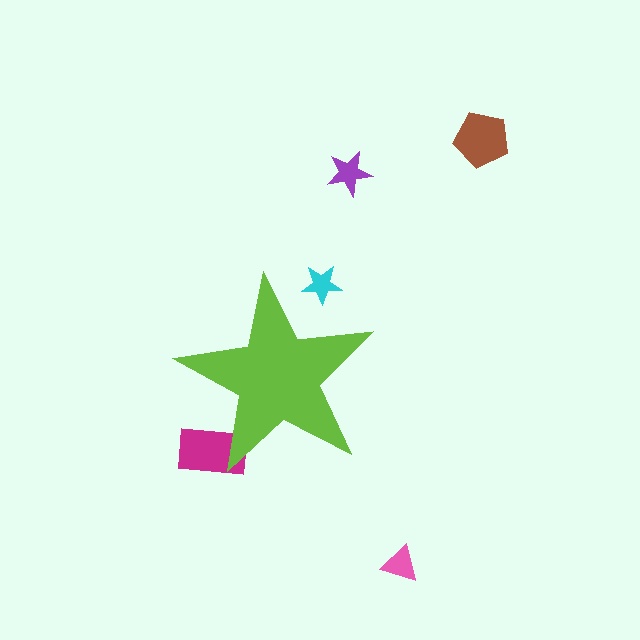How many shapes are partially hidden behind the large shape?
2 shapes are partially hidden.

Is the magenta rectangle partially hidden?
Yes, the magenta rectangle is partially hidden behind the lime star.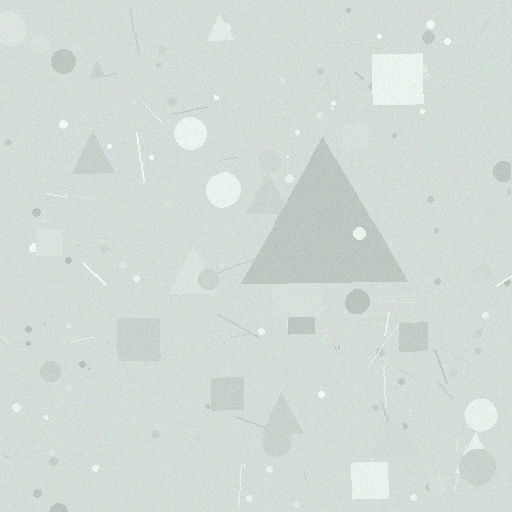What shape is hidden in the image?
A triangle is hidden in the image.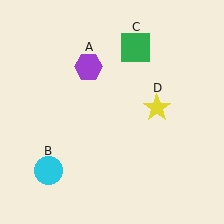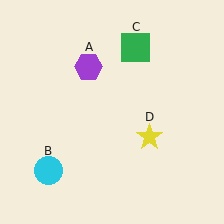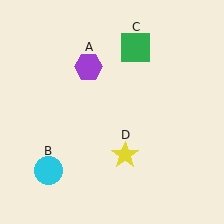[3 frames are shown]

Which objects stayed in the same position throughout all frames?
Purple hexagon (object A) and cyan circle (object B) and green square (object C) remained stationary.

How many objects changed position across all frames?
1 object changed position: yellow star (object D).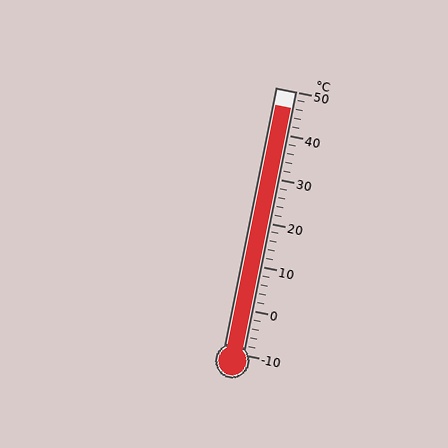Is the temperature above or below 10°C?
The temperature is above 10°C.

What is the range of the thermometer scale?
The thermometer scale ranges from -10°C to 50°C.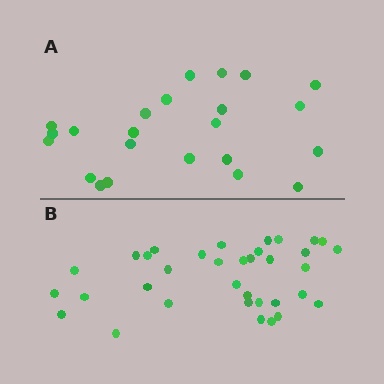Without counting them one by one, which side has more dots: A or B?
Region B (the bottom region) has more dots.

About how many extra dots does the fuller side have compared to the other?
Region B has roughly 12 or so more dots than region A.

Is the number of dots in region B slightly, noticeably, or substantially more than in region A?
Region B has substantially more. The ratio is roughly 1.5 to 1.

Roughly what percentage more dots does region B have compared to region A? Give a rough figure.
About 50% more.